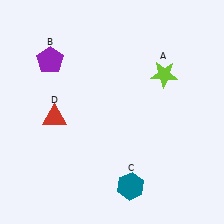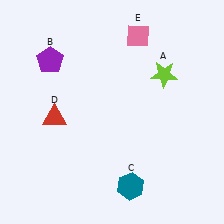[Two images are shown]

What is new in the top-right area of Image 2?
A pink diamond (E) was added in the top-right area of Image 2.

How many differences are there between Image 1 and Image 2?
There is 1 difference between the two images.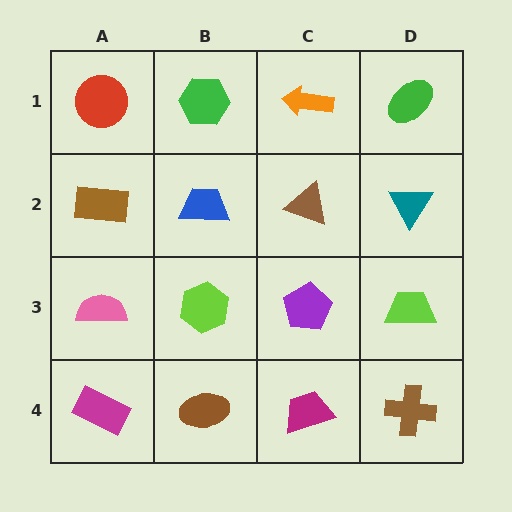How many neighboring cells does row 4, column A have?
2.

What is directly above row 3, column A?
A brown rectangle.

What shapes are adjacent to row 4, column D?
A lime trapezoid (row 3, column D), a magenta trapezoid (row 4, column C).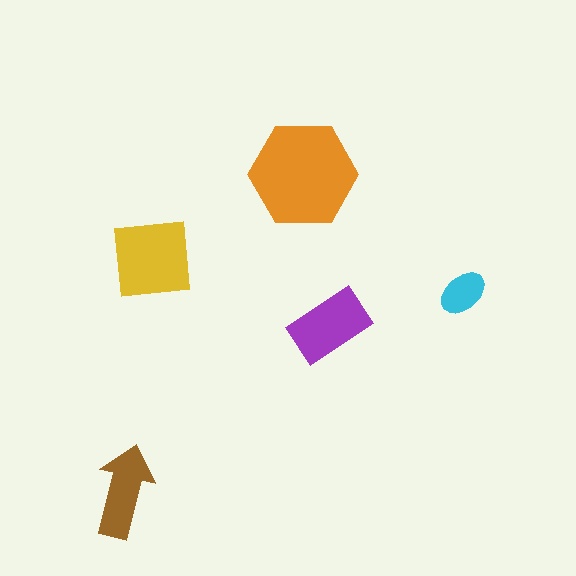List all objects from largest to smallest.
The orange hexagon, the yellow square, the purple rectangle, the brown arrow, the cyan ellipse.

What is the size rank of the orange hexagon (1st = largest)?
1st.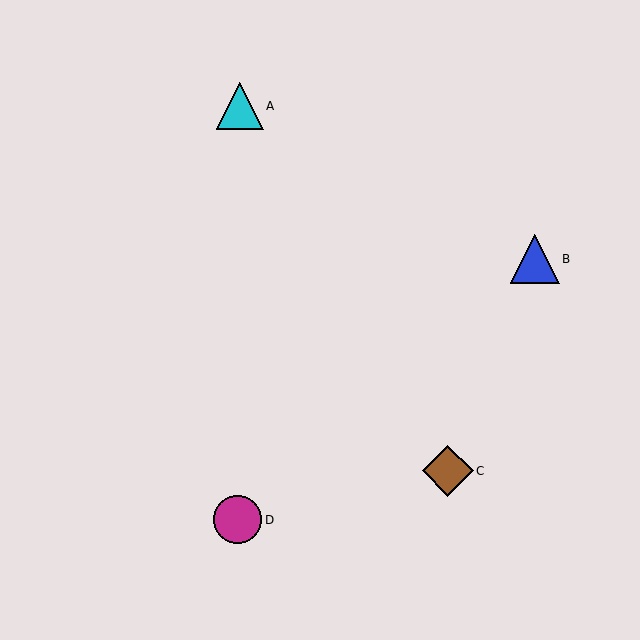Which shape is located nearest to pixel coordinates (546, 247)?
The blue triangle (labeled B) at (535, 259) is nearest to that location.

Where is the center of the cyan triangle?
The center of the cyan triangle is at (240, 106).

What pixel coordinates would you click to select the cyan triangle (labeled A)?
Click at (240, 106) to select the cyan triangle A.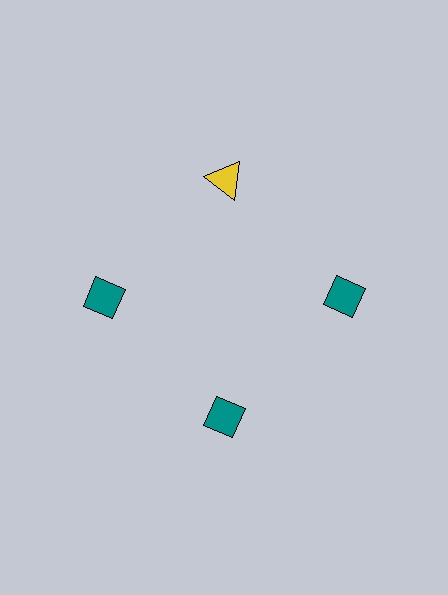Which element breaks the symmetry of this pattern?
The yellow triangle at roughly the 12 o'clock position breaks the symmetry. All other shapes are teal diamonds.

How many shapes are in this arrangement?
There are 4 shapes arranged in a ring pattern.